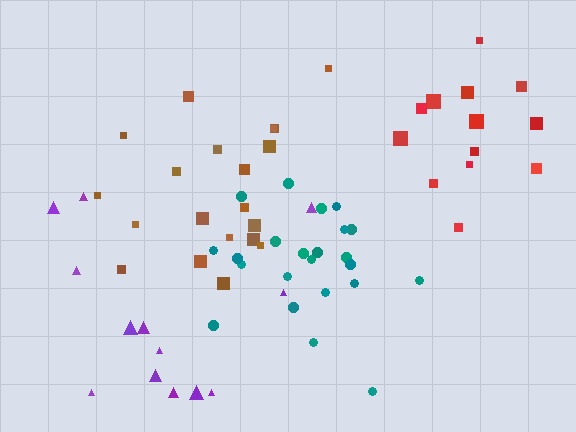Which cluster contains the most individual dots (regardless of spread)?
Teal (23).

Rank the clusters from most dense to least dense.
teal, red, brown, purple.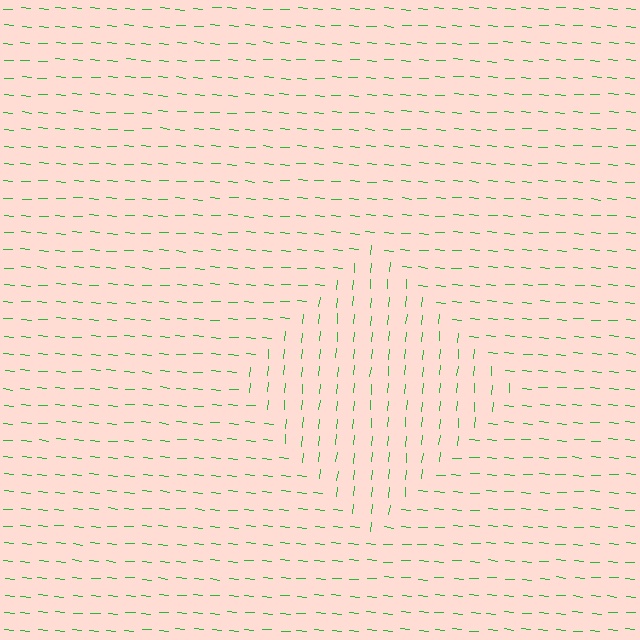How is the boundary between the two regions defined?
The boundary is defined purely by a change in line orientation (approximately 89 degrees difference). All lines are the same color and thickness.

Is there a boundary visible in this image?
Yes, there is a texture boundary formed by a change in line orientation.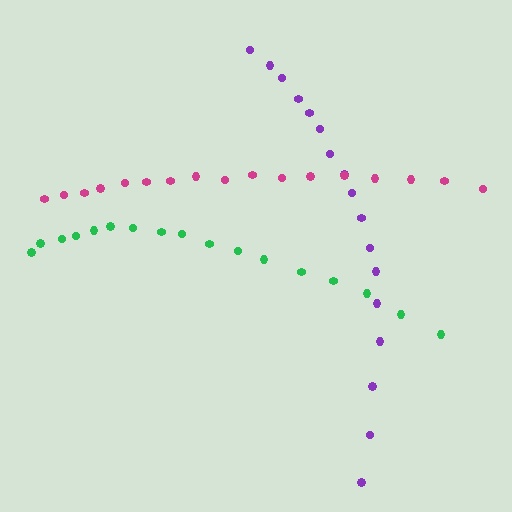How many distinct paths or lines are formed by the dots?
There are 3 distinct paths.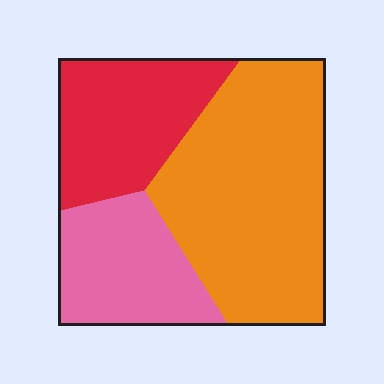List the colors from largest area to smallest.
From largest to smallest: orange, red, pink.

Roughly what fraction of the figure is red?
Red takes up about one quarter (1/4) of the figure.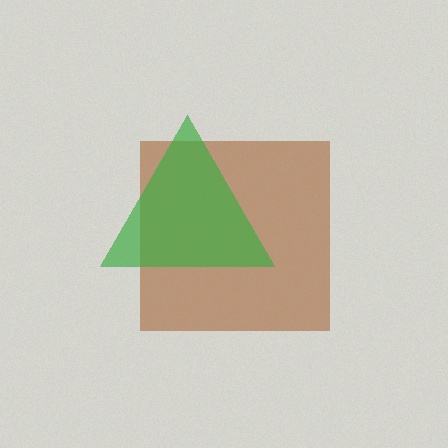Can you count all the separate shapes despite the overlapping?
Yes, there are 2 separate shapes.